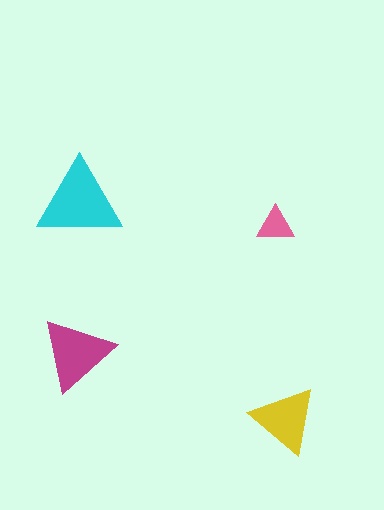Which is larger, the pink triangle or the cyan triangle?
The cyan one.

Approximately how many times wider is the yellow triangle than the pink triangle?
About 2 times wider.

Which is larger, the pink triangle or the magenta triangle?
The magenta one.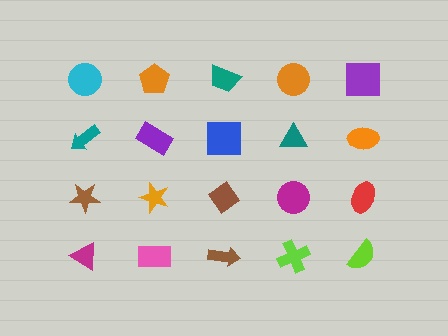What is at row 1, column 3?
A teal trapezoid.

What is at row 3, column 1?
A brown star.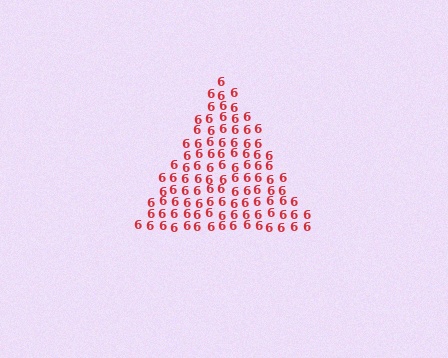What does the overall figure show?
The overall figure shows a triangle.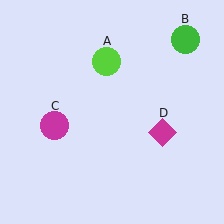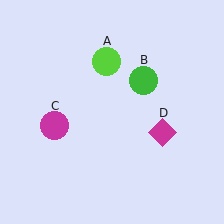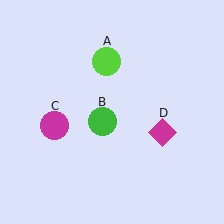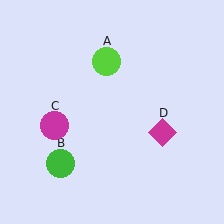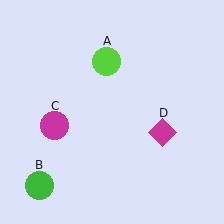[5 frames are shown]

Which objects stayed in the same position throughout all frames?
Lime circle (object A) and magenta circle (object C) and magenta diamond (object D) remained stationary.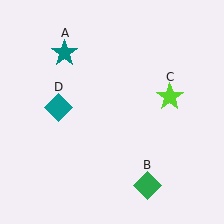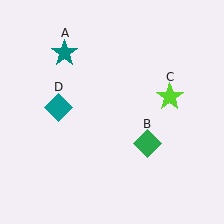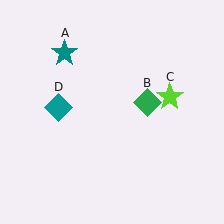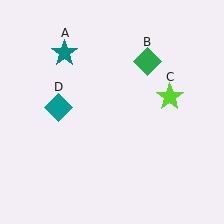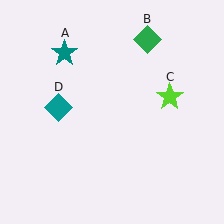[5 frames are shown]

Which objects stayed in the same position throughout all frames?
Teal star (object A) and lime star (object C) and teal diamond (object D) remained stationary.